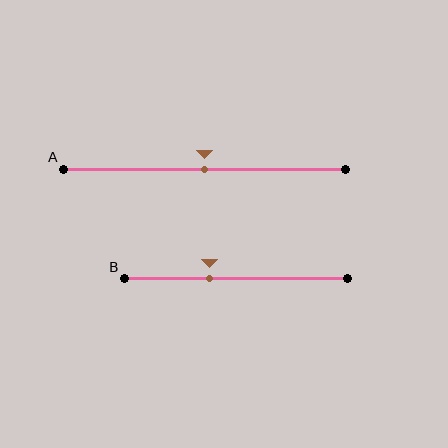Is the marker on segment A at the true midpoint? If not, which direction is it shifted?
Yes, the marker on segment A is at the true midpoint.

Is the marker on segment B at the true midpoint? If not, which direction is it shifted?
No, the marker on segment B is shifted to the left by about 12% of the segment length.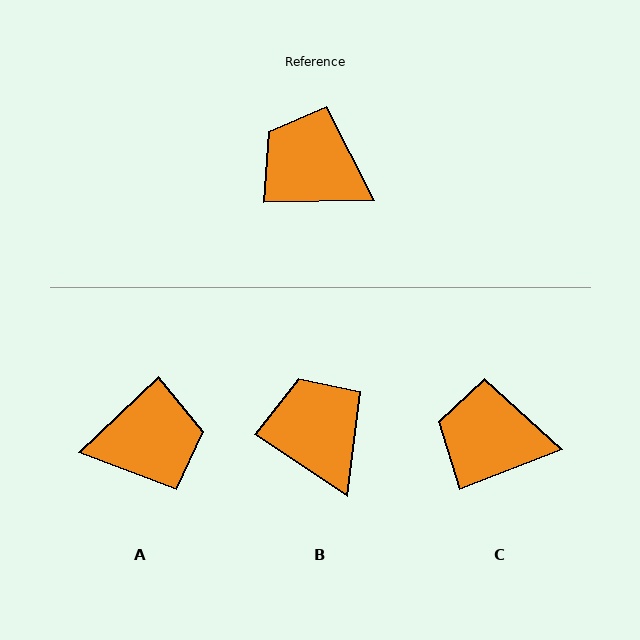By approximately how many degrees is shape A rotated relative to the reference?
Approximately 138 degrees clockwise.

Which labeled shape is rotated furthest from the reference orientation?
A, about 138 degrees away.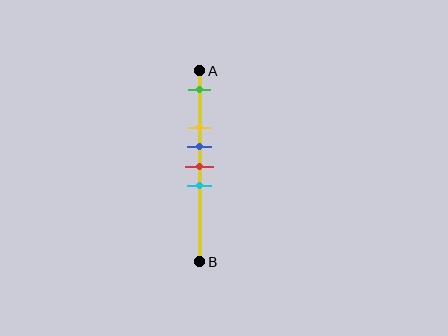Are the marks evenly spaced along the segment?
No, the marks are not evenly spaced.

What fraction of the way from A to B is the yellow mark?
The yellow mark is approximately 30% (0.3) of the way from A to B.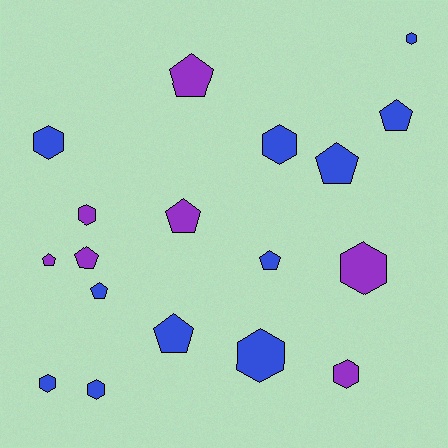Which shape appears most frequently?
Pentagon, with 9 objects.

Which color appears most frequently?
Blue, with 11 objects.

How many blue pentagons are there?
There are 5 blue pentagons.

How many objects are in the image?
There are 18 objects.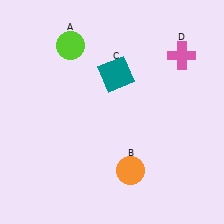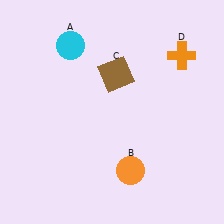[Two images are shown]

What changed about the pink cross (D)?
In Image 1, D is pink. In Image 2, it changed to orange.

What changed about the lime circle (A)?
In Image 1, A is lime. In Image 2, it changed to cyan.